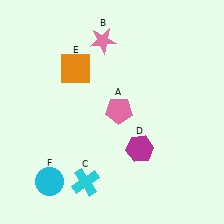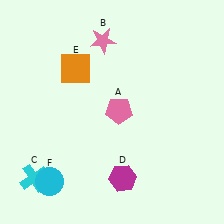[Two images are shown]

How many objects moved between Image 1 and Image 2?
2 objects moved between the two images.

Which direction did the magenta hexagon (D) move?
The magenta hexagon (D) moved down.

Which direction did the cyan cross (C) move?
The cyan cross (C) moved left.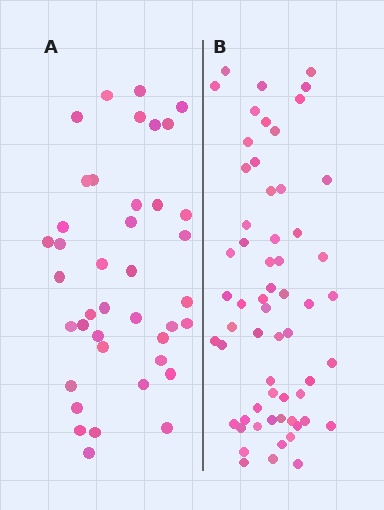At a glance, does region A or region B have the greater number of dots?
Region B (the right region) has more dots.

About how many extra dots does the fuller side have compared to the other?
Region B has approximately 20 more dots than region A.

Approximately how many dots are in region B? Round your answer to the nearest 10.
About 60 dots.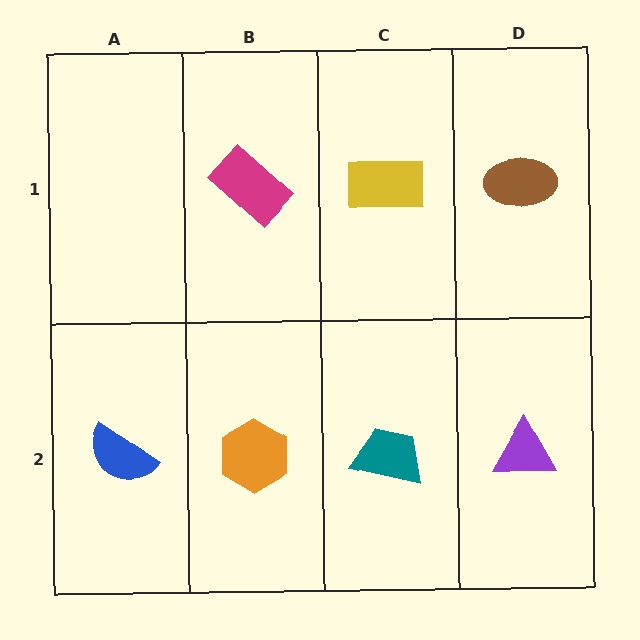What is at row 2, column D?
A purple triangle.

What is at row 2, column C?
A teal trapezoid.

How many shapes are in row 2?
4 shapes.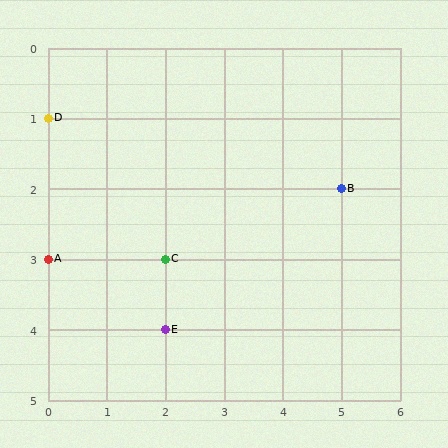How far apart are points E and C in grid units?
Points E and C are 1 row apart.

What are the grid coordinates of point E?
Point E is at grid coordinates (2, 4).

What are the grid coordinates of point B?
Point B is at grid coordinates (5, 2).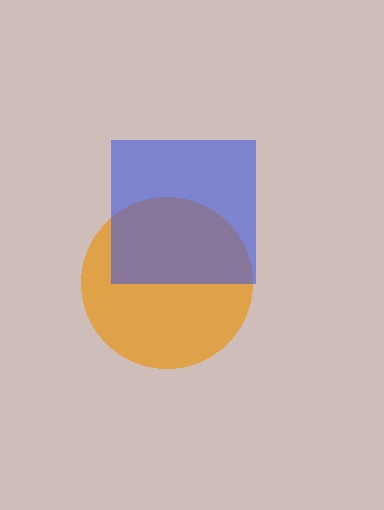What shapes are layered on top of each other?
The layered shapes are: an orange circle, a blue square.